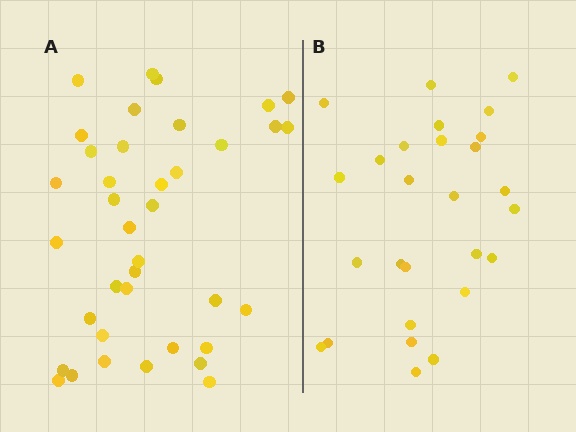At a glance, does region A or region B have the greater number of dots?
Region A (the left region) has more dots.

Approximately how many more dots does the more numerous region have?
Region A has roughly 12 or so more dots than region B.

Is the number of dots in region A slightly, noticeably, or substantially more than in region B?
Region A has noticeably more, but not dramatically so. The ratio is roughly 1.4 to 1.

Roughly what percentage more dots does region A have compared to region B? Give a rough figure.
About 40% more.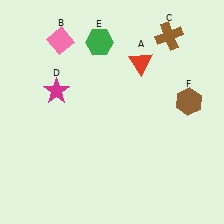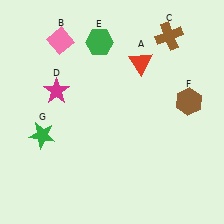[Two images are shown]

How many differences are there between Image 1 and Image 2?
There is 1 difference between the two images.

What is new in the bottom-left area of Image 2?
A green star (G) was added in the bottom-left area of Image 2.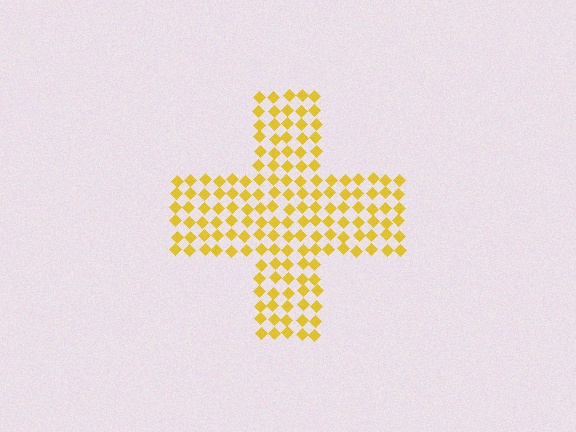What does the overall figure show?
The overall figure shows a cross.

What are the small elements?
The small elements are diamonds.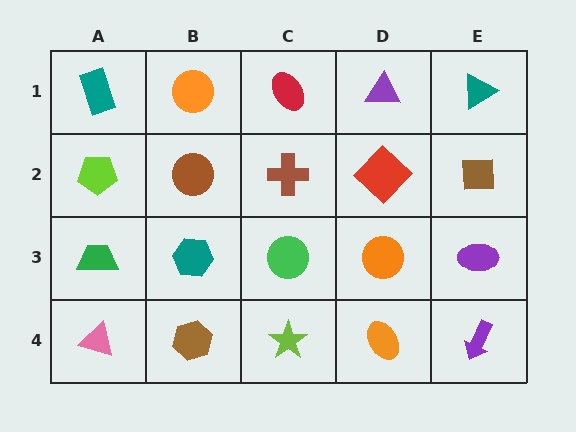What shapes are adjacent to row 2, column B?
An orange circle (row 1, column B), a teal hexagon (row 3, column B), a lime pentagon (row 2, column A), a brown cross (row 2, column C).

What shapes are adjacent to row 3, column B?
A brown circle (row 2, column B), a brown hexagon (row 4, column B), a green trapezoid (row 3, column A), a green circle (row 3, column C).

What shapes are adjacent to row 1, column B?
A brown circle (row 2, column B), a teal rectangle (row 1, column A), a red ellipse (row 1, column C).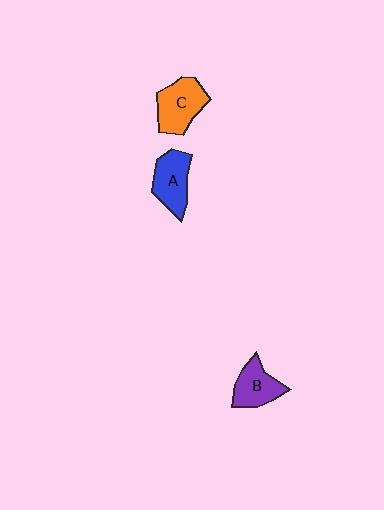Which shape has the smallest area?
Shape B (purple).